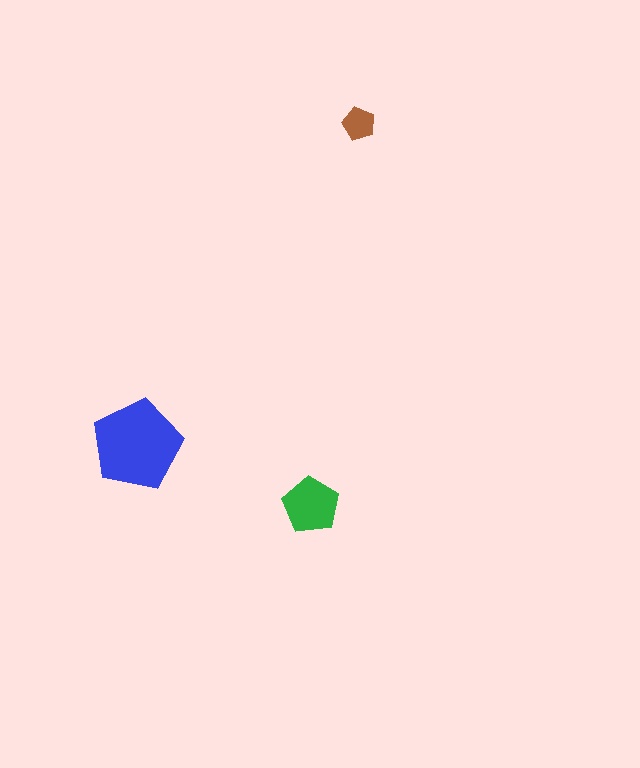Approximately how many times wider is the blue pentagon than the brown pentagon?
About 2.5 times wider.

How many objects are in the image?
There are 3 objects in the image.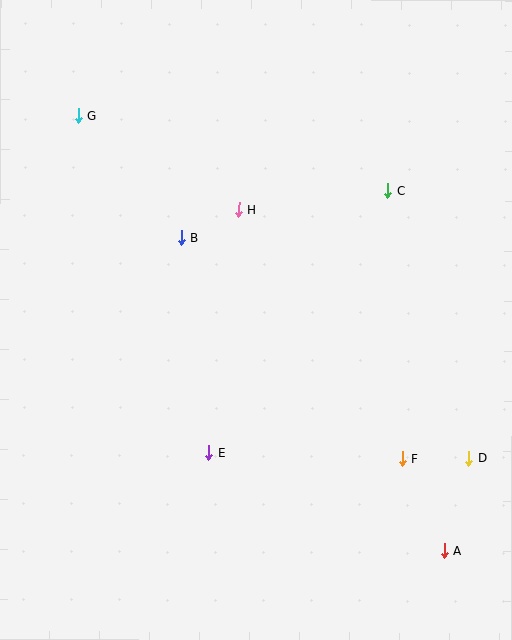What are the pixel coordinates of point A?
Point A is at (444, 551).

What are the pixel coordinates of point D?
Point D is at (469, 458).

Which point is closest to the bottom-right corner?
Point A is closest to the bottom-right corner.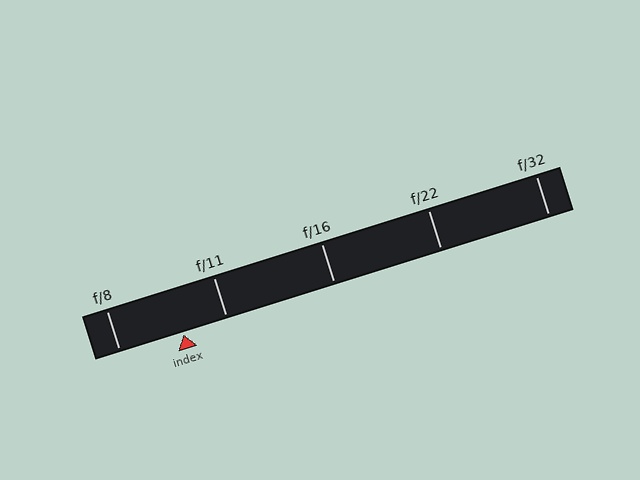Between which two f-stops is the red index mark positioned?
The index mark is between f/8 and f/11.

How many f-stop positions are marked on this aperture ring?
There are 5 f-stop positions marked.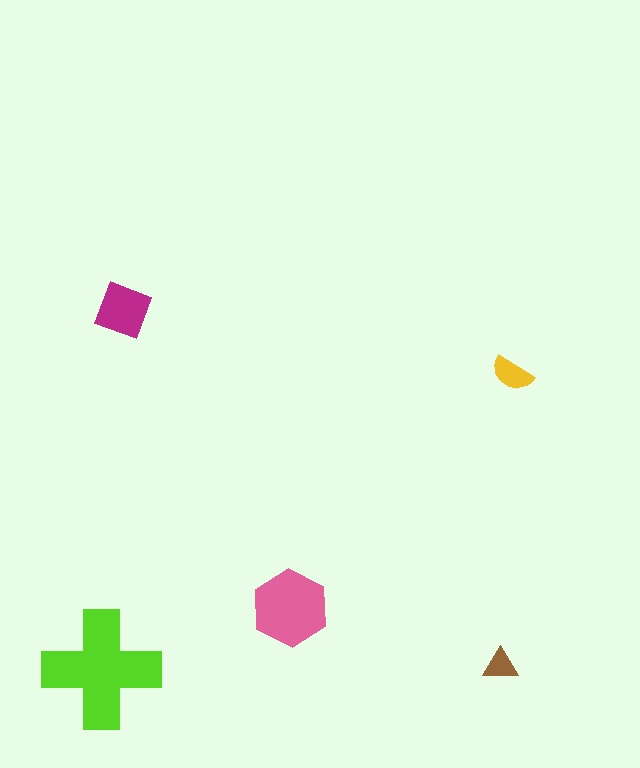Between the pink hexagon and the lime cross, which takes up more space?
The lime cross.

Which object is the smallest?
The brown triangle.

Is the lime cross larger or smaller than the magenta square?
Larger.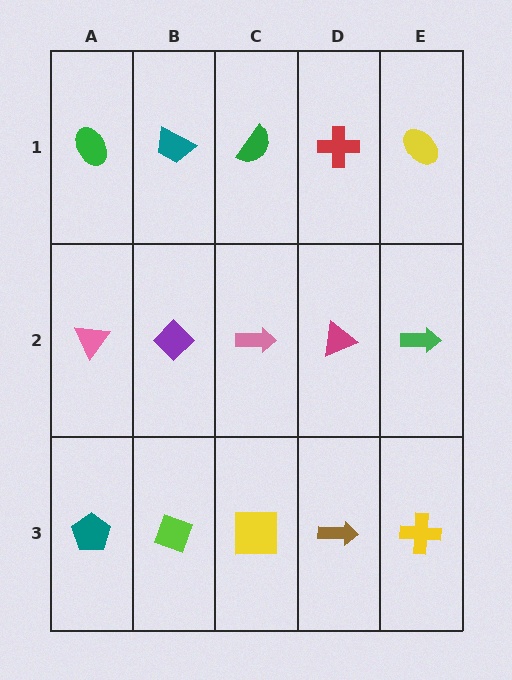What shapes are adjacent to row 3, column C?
A pink arrow (row 2, column C), a lime diamond (row 3, column B), a brown arrow (row 3, column D).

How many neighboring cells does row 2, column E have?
3.